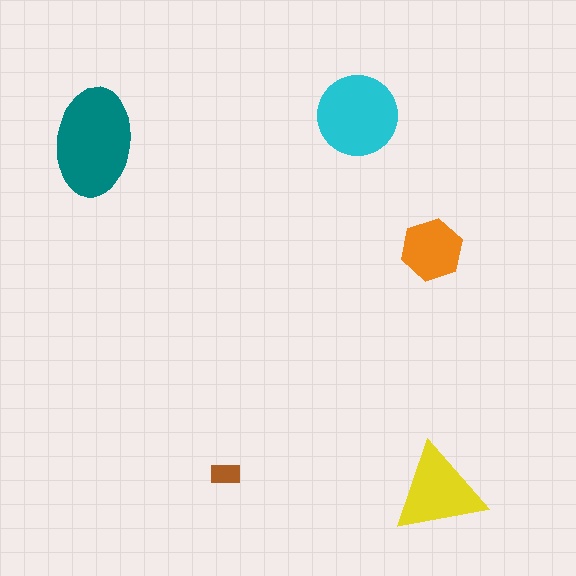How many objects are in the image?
There are 5 objects in the image.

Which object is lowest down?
The yellow triangle is bottommost.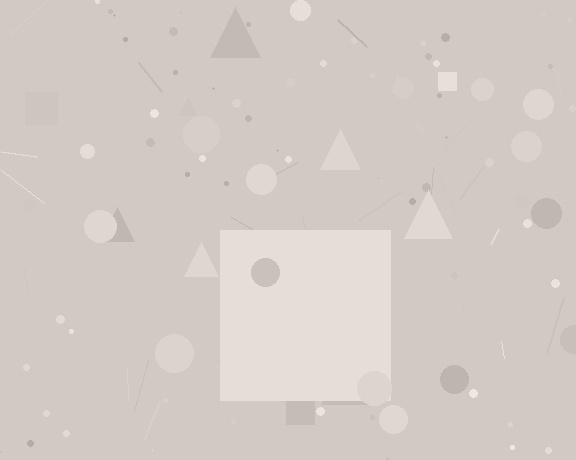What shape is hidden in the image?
A square is hidden in the image.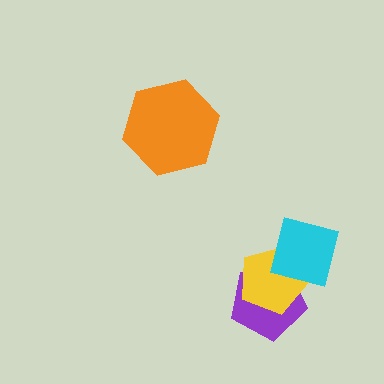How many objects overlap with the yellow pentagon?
2 objects overlap with the yellow pentagon.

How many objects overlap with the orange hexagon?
0 objects overlap with the orange hexagon.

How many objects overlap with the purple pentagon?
2 objects overlap with the purple pentagon.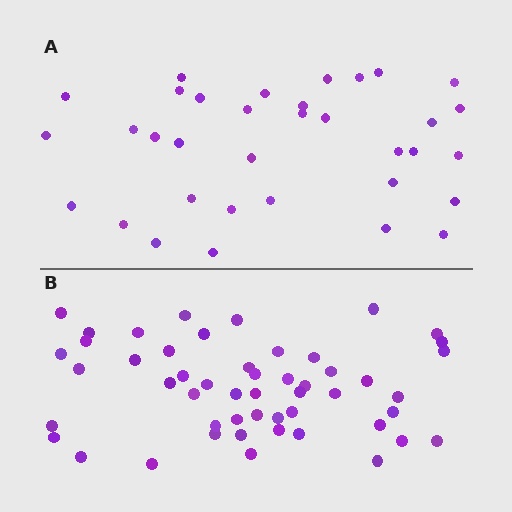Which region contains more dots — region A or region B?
Region B (the bottom region) has more dots.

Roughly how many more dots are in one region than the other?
Region B has approximately 15 more dots than region A.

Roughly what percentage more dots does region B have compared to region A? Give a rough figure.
About 50% more.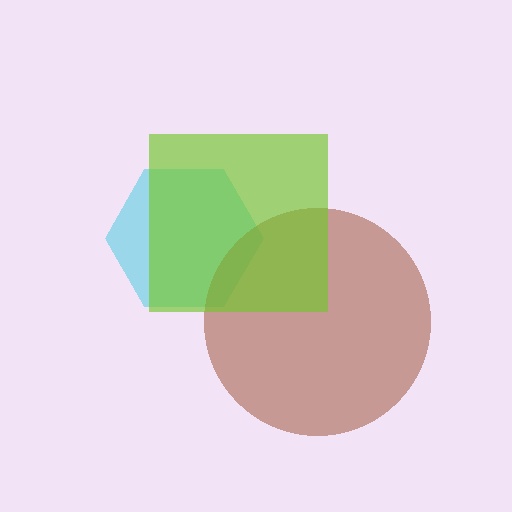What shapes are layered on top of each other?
The layered shapes are: a cyan hexagon, a brown circle, a lime square.